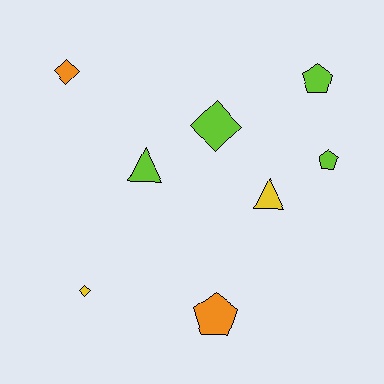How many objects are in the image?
There are 8 objects.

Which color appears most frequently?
Lime, with 4 objects.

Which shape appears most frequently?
Pentagon, with 3 objects.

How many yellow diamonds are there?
There is 1 yellow diamond.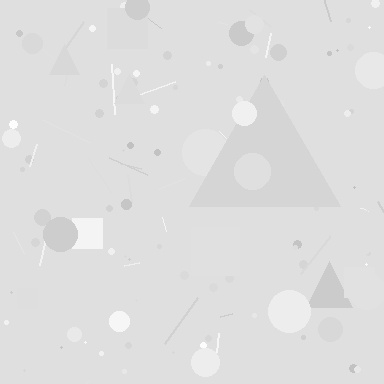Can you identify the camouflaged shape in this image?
The camouflaged shape is a triangle.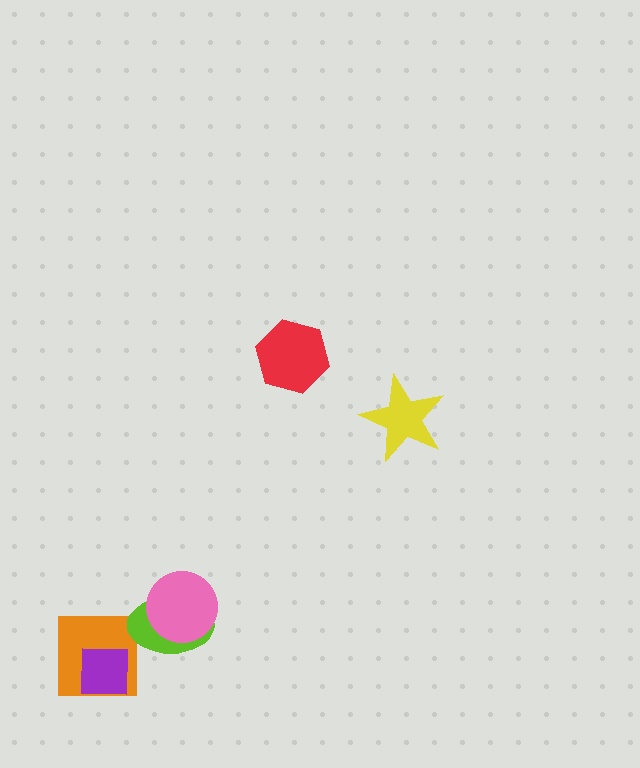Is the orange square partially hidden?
Yes, it is partially covered by another shape.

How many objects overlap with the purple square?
1 object overlaps with the purple square.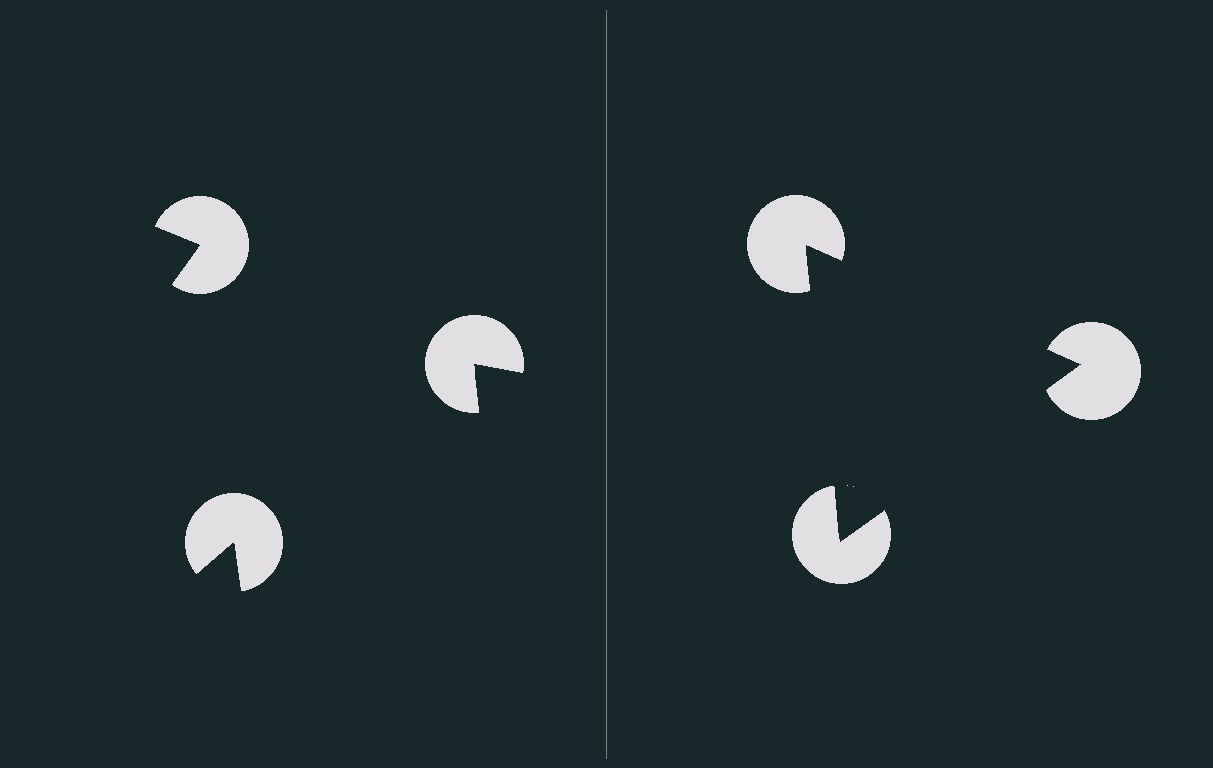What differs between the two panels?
The pac-man discs are positioned identically on both sides; only the wedge orientations differ. On the right they align to a triangle; on the left they are misaligned.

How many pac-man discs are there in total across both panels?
6 — 3 on each side.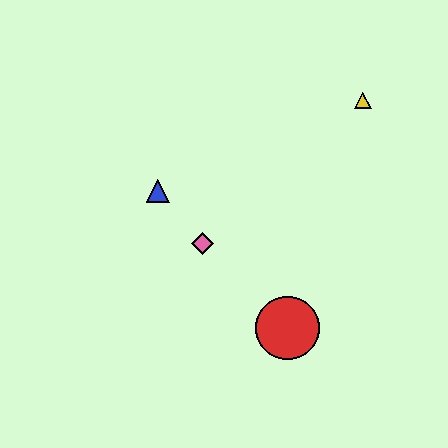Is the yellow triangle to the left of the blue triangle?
No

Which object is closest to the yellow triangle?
The pink diamond is closest to the yellow triangle.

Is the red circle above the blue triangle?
No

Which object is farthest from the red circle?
The yellow triangle is farthest from the red circle.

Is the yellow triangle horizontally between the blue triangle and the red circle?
No